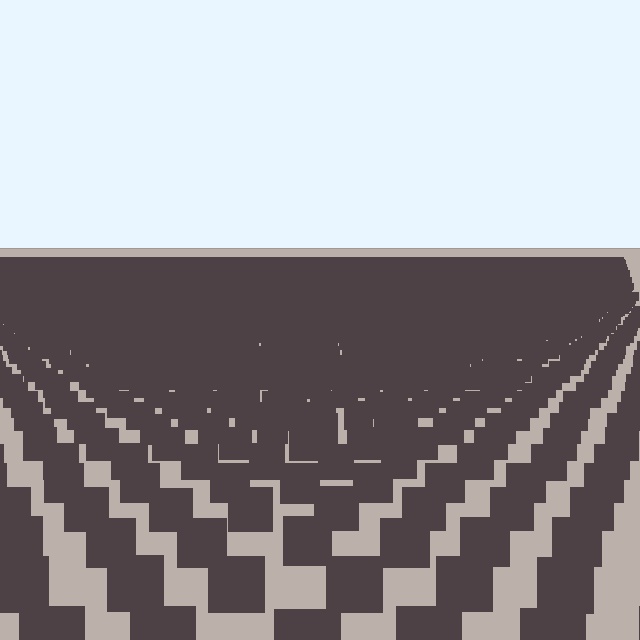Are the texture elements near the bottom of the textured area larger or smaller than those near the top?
Larger. Near the bottom, elements are closer to the viewer and appear at a bigger on-screen size.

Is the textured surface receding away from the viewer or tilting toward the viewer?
The surface is receding away from the viewer. Texture elements get smaller and denser toward the top.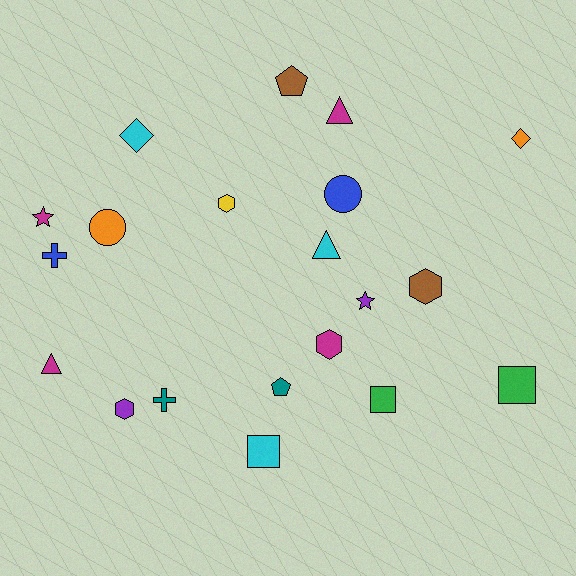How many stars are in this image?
There are 2 stars.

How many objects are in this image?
There are 20 objects.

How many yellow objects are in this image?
There is 1 yellow object.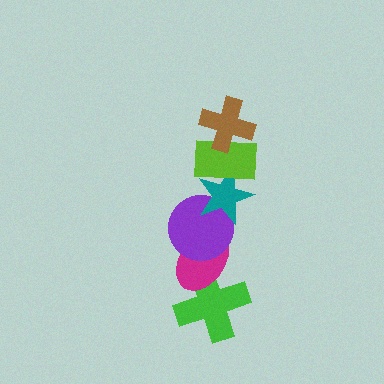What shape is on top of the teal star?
The lime rectangle is on top of the teal star.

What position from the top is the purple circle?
The purple circle is 4th from the top.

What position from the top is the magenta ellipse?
The magenta ellipse is 5th from the top.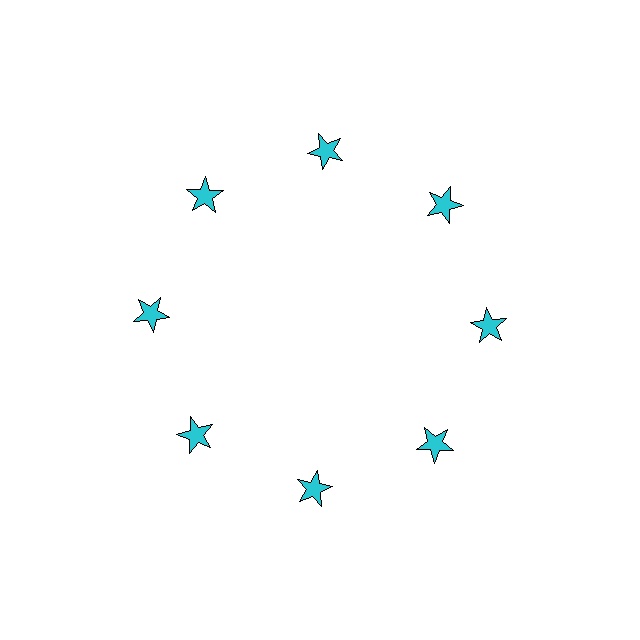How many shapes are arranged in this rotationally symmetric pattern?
There are 8 shapes, arranged in 8 groups of 1.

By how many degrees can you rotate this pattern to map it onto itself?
The pattern maps onto itself every 45 degrees of rotation.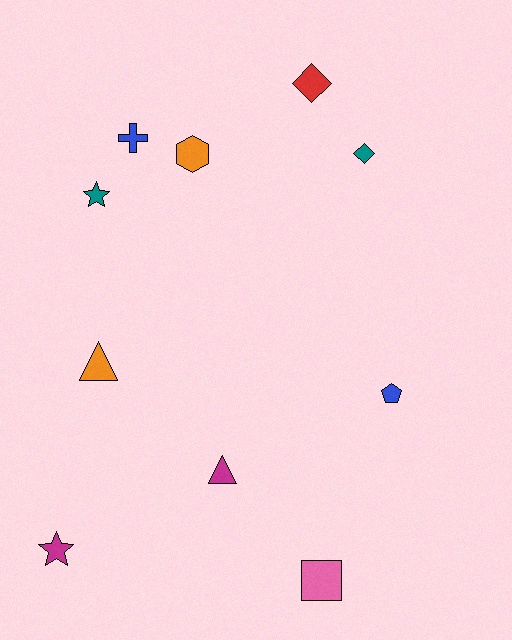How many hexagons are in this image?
There is 1 hexagon.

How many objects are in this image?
There are 10 objects.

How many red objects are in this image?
There is 1 red object.